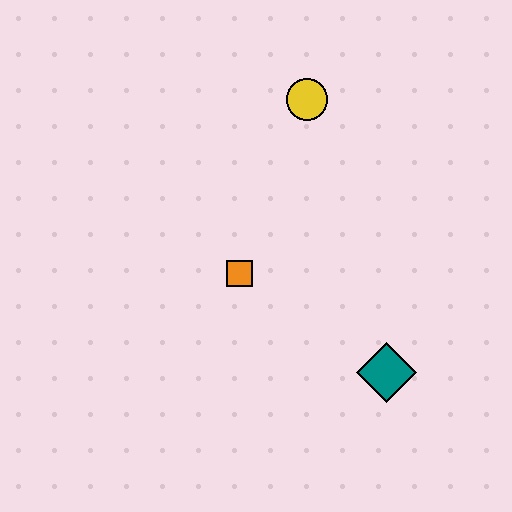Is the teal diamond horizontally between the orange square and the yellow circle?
No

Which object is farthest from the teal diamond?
The yellow circle is farthest from the teal diamond.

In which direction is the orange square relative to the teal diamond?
The orange square is to the left of the teal diamond.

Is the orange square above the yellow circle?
No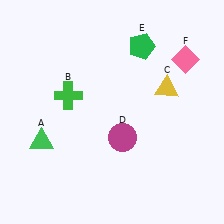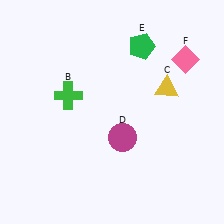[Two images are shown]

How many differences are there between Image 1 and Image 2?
There is 1 difference between the two images.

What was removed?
The green triangle (A) was removed in Image 2.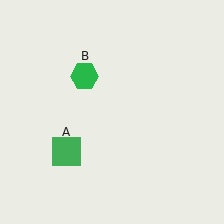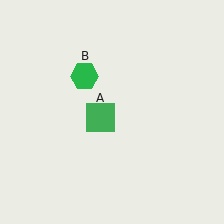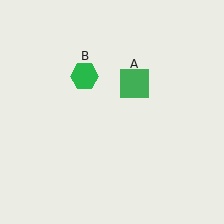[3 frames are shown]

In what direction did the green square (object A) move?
The green square (object A) moved up and to the right.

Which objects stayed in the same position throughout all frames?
Green hexagon (object B) remained stationary.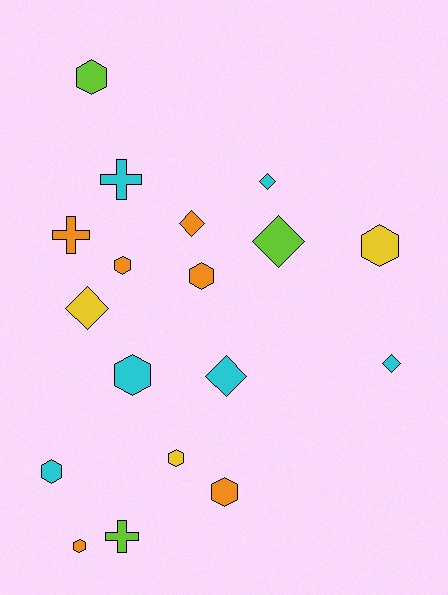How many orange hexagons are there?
There are 4 orange hexagons.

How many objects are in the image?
There are 18 objects.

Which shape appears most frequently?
Hexagon, with 9 objects.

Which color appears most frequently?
Cyan, with 6 objects.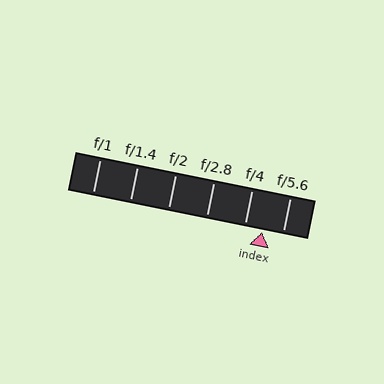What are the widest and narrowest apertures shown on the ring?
The widest aperture shown is f/1 and the narrowest is f/5.6.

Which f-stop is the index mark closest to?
The index mark is closest to f/4.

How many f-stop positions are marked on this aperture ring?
There are 6 f-stop positions marked.